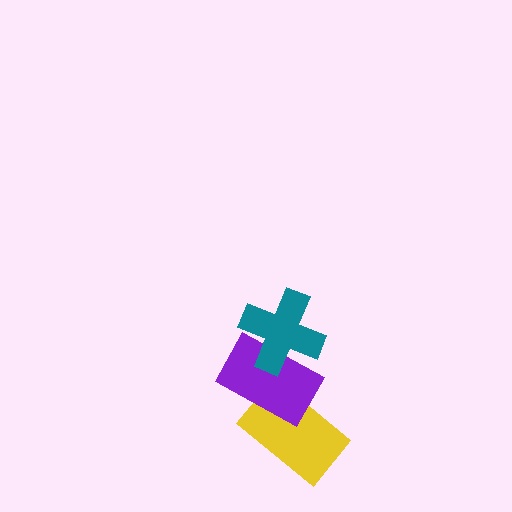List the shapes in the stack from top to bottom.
From top to bottom: the teal cross, the purple rectangle, the yellow rectangle.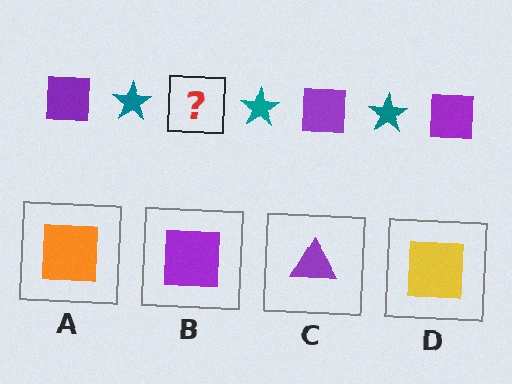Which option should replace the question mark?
Option B.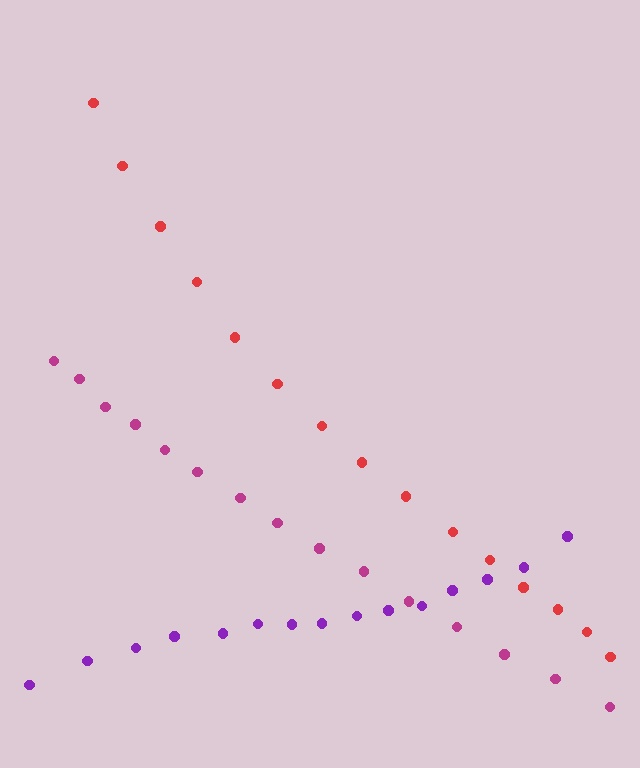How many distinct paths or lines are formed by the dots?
There are 3 distinct paths.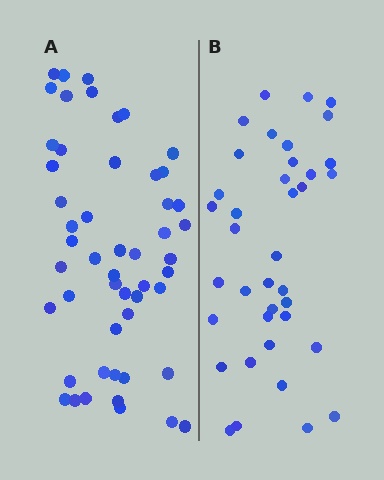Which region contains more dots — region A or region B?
Region A (the left region) has more dots.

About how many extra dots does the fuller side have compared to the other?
Region A has approximately 15 more dots than region B.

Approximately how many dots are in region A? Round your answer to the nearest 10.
About 50 dots. (The exact count is 51, which rounds to 50.)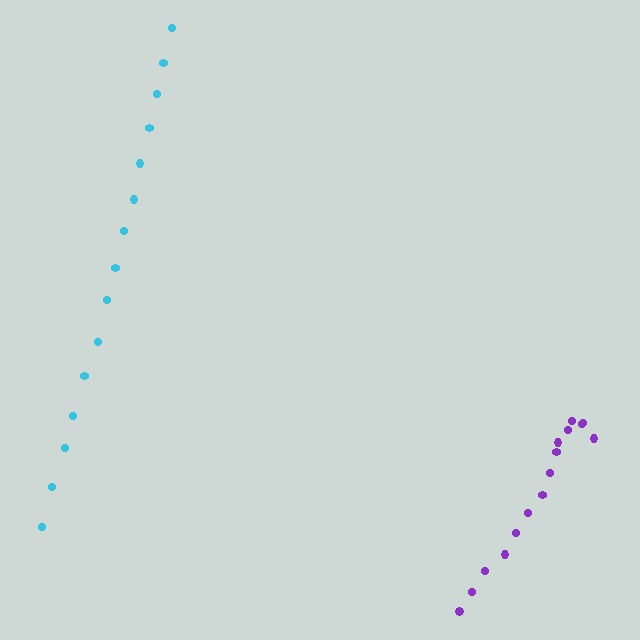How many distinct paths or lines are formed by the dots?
There are 2 distinct paths.